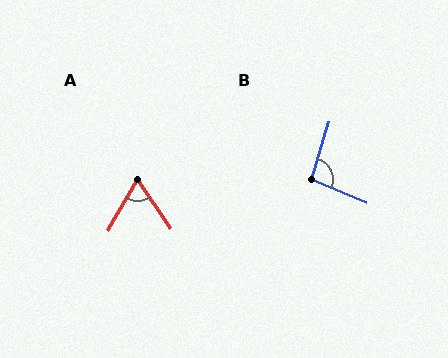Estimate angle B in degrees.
Approximately 96 degrees.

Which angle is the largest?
B, at approximately 96 degrees.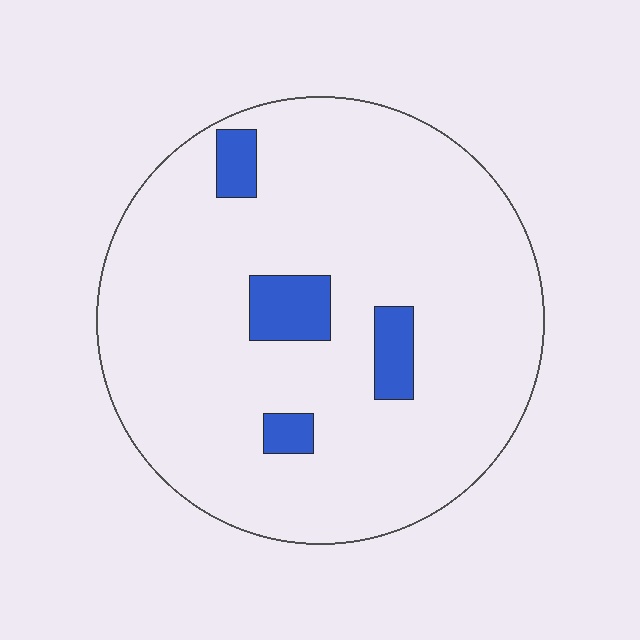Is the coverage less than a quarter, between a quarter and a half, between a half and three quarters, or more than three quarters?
Less than a quarter.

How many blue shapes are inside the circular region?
4.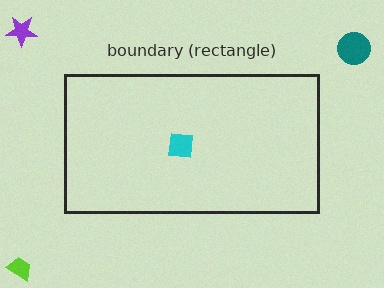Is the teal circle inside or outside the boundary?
Outside.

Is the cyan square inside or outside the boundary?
Inside.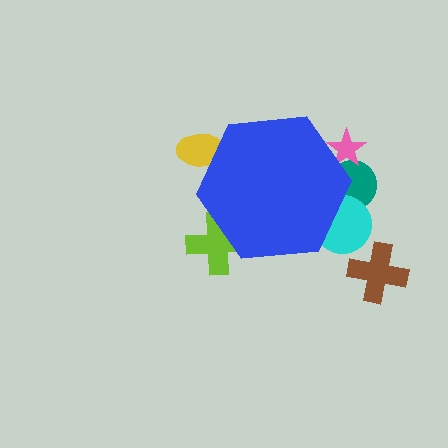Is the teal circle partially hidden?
Yes, the teal circle is partially hidden behind the blue hexagon.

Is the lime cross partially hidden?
Yes, the lime cross is partially hidden behind the blue hexagon.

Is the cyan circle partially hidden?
Yes, the cyan circle is partially hidden behind the blue hexagon.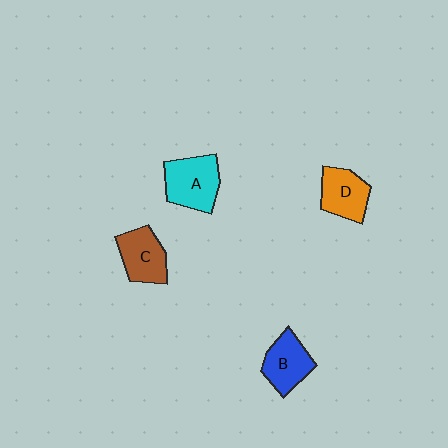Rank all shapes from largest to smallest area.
From largest to smallest: A (cyan), C (brown), B (blue), D (orange).